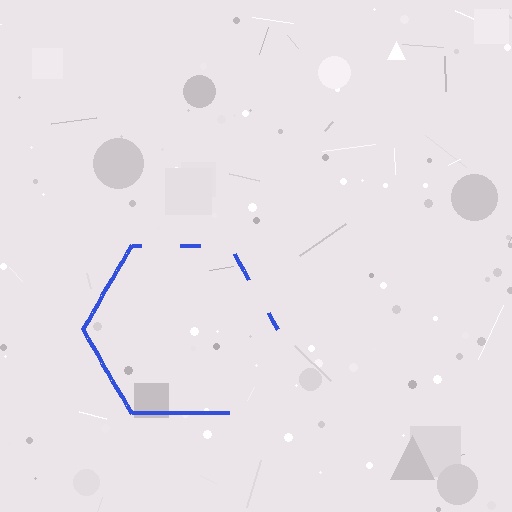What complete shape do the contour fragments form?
The contour fragments form a hexagon.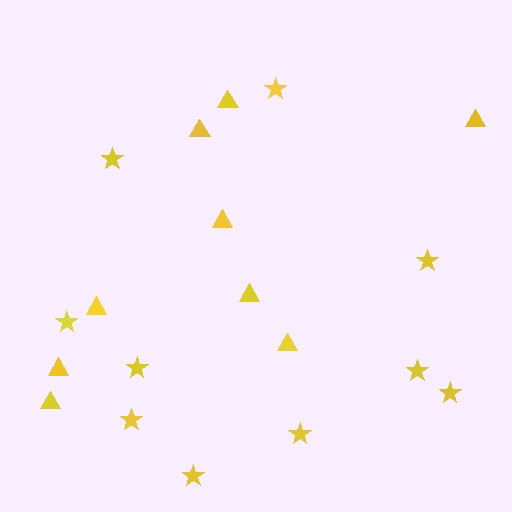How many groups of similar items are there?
There are 2 groups: one group of triangles (9) and one group of stars (10).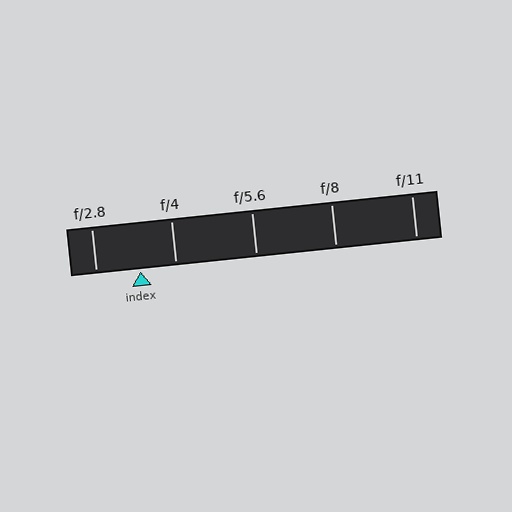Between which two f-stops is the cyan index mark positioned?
The index mark is between f/2.8 and f/4.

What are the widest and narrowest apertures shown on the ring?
The widest aperture shown is f/2.8 and the narrowest is f/11.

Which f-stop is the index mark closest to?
The index mark is closest to f/4.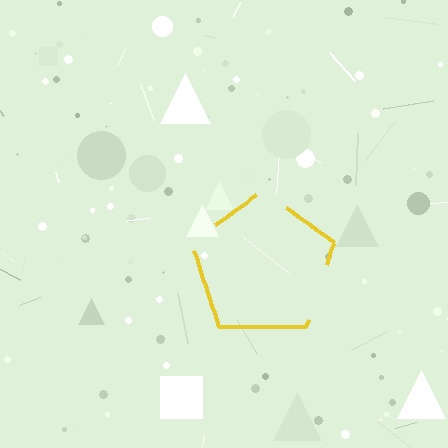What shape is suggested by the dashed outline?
The dashed outline suggests a pentagon.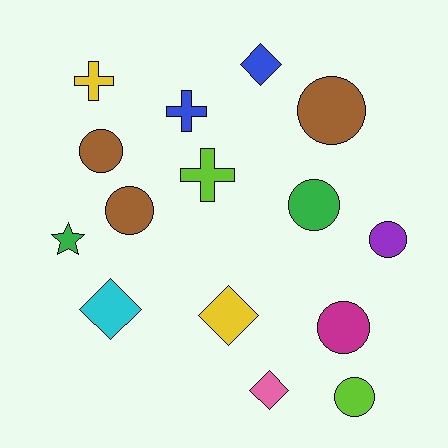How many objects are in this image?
There are 15 objects.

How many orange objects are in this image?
There are no orange objects.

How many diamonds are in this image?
There are 4 diamonds.